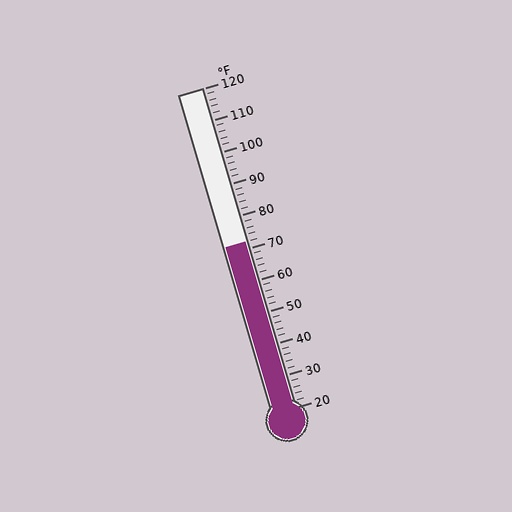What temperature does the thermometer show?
The thermometer shows approximately 72°F.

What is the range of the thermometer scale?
The thermometer scale ranges from 20°F to 120°F.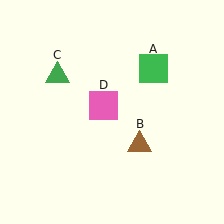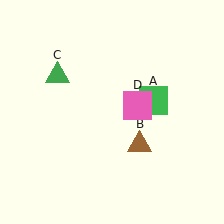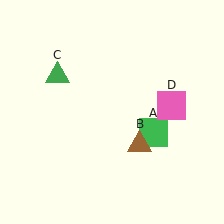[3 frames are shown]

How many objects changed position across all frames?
2 objects changed position: green square (object A), pink square (object D).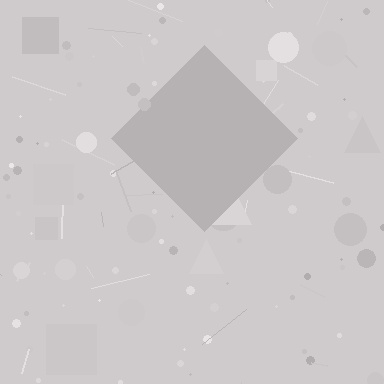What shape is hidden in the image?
A diamond is hidden in the image.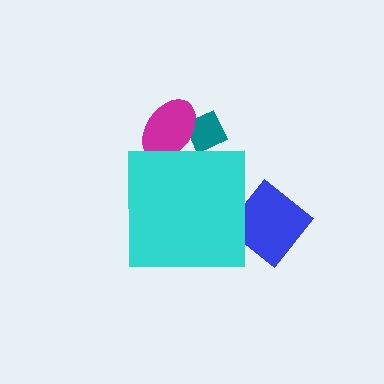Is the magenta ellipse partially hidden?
Yes, the magenta ellipse is partially hidden behind the cyan square.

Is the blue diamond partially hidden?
Yes, the blue diamond is partially hidden behind the cyan square.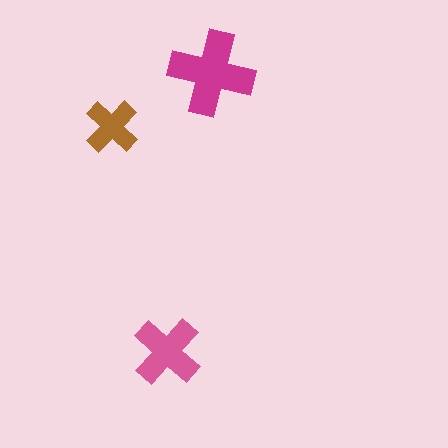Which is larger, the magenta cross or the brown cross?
The magenta one.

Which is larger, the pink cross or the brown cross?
The pink one.